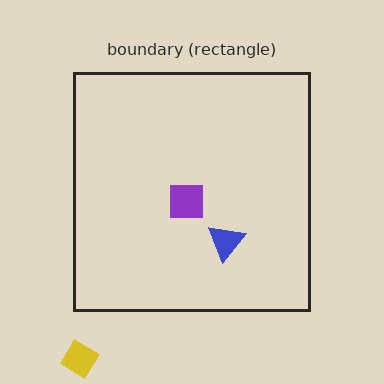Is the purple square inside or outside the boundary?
Inside.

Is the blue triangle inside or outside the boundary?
Inside.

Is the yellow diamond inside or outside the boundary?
Outside.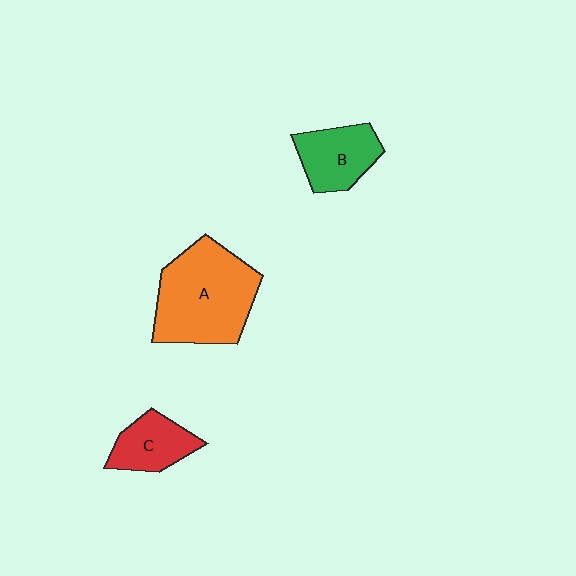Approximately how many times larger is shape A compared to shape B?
Approximately 1.9 times.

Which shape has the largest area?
Shape A (orange).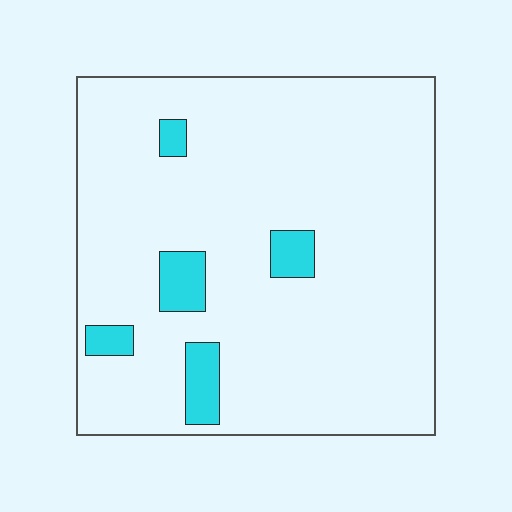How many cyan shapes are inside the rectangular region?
5.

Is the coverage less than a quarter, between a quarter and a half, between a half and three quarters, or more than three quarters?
Less than a quarter.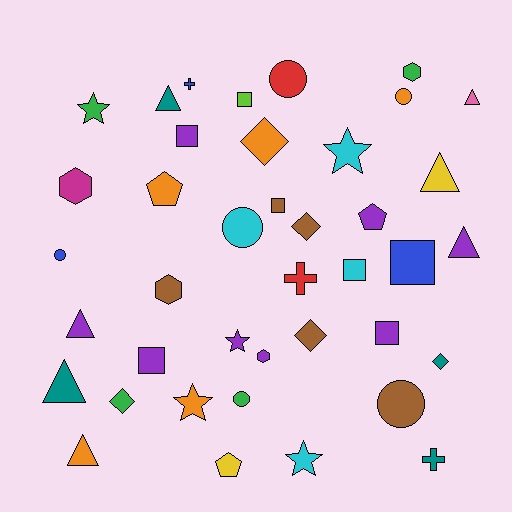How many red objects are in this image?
There are 2 red objects.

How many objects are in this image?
There are 40 objects.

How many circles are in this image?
There are 6 circles.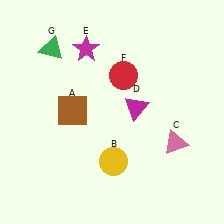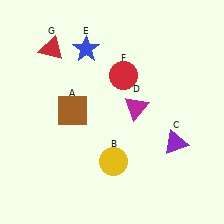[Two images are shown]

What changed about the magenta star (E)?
In Image 1, E is magenta. In Image 2, it changed to blue.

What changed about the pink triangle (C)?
In Image 1, C is pink. In Image 2, it changed to purple.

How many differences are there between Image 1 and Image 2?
There are 3 differences between the two images.